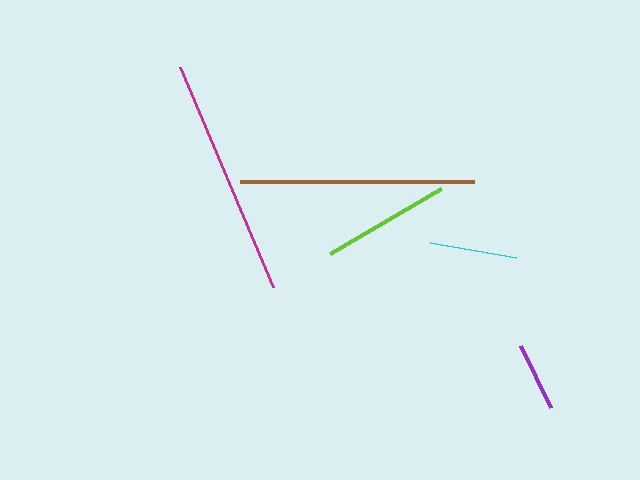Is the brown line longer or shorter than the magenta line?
The magenta line is longer than the brown line.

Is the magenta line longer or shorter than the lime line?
The magenta line is longer than the lime line.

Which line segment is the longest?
The magenta line is the longest at approximately 239 pixels.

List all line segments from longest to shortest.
From longest to shortest: magenta, brown, lime, cyan, purple.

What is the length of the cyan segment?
The cyan segment is approximately 87 pixels long.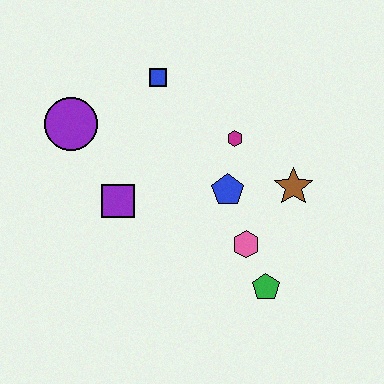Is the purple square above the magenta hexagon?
No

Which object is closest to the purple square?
The purple circle is closest to the purple square.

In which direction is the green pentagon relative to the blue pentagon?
The green pentagon is below the blue pentagon.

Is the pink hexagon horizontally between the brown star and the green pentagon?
No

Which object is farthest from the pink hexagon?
The purple circle is farthest from the pink hexagon.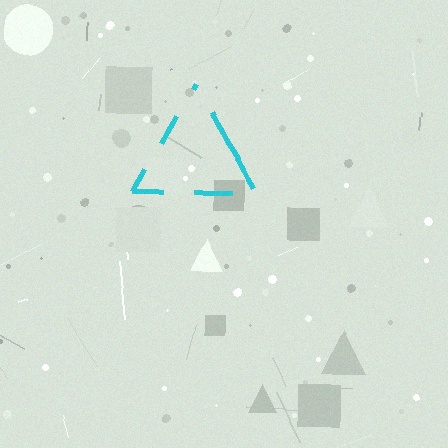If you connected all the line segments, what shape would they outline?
They would outline a triangle.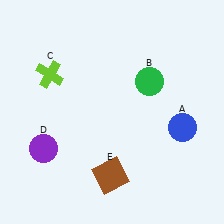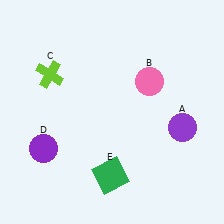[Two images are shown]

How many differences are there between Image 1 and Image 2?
There are 3 differences between the two images.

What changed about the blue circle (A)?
In Image 1, A is blue. In Image 2, it changed to purple.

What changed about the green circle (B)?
In Image 1, B is green. In Image 2, it changed to pink.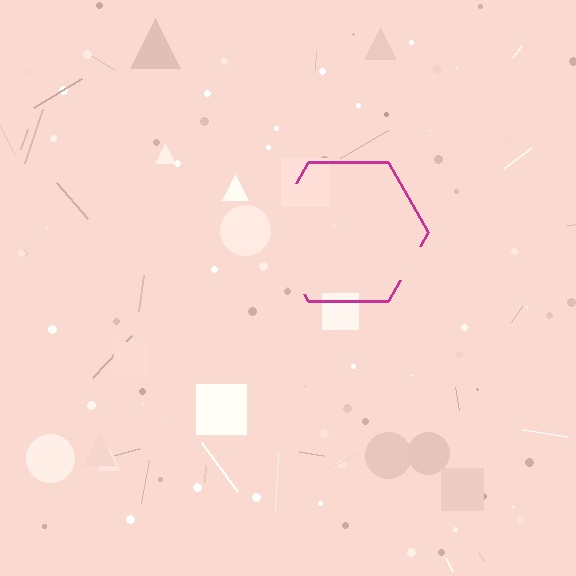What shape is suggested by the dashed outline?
The dashed outline suggests a hexagon.